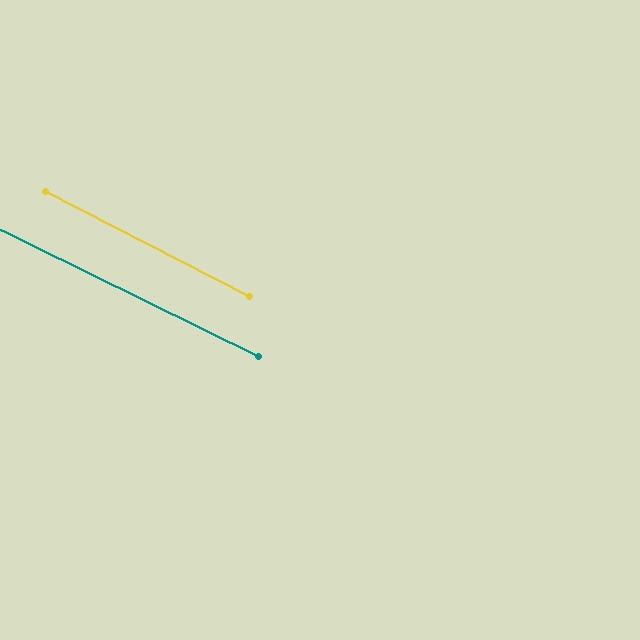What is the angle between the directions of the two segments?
Approximately 1 degree.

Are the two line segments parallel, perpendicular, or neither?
Parallel — their directions differ by only 1.3°.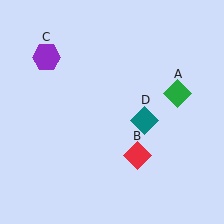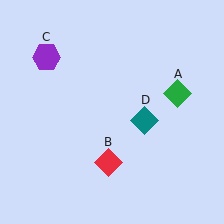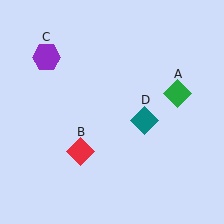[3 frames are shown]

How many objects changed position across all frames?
1 object changed position: red diamond (object B).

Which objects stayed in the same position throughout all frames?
Green diamond (object A) and purple hexagon (object C) and teal diamond (object D) remained stationary.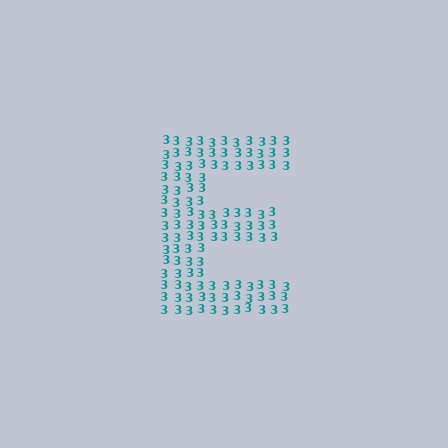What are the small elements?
The small elements are digit 3's.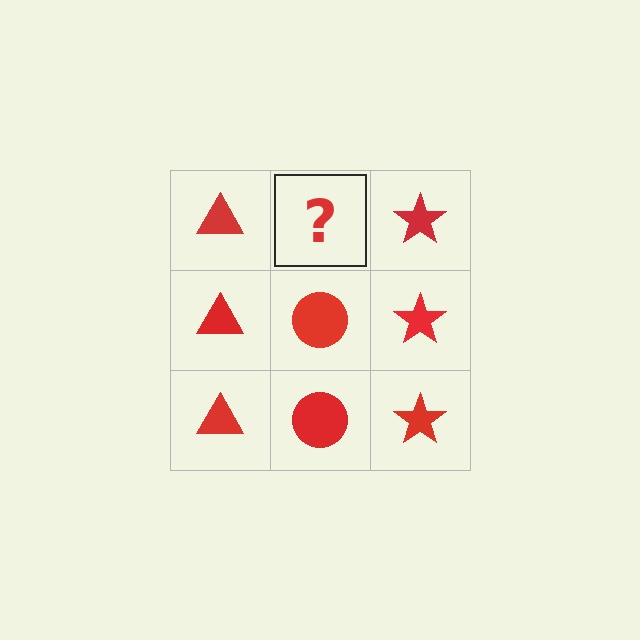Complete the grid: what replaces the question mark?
The question mark should be replaced with a red circle.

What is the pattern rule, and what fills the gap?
The rule is that each column has a consistent shape. The gap should be filled with a red circle.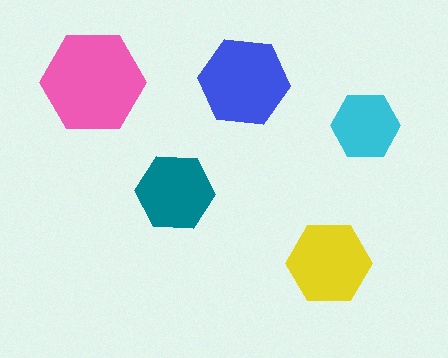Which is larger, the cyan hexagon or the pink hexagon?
The pink one.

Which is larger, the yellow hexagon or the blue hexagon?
The blue one.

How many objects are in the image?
There are 5 objects in the image.